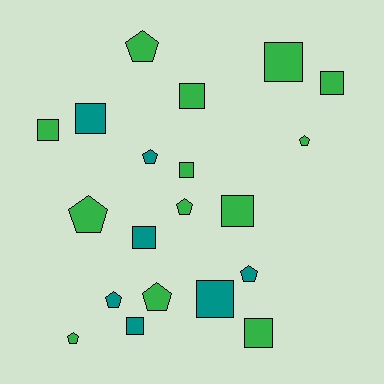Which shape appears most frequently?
Square, with 11 objects.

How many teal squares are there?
There are 4 teal squares.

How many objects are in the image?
There are 20 objects.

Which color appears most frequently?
Green, with 13 objects.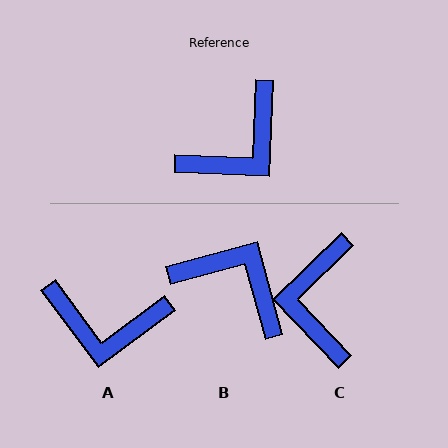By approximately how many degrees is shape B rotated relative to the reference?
Approximately 107 degrees counter-clockwise.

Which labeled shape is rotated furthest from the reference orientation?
C, about 134 degrees away.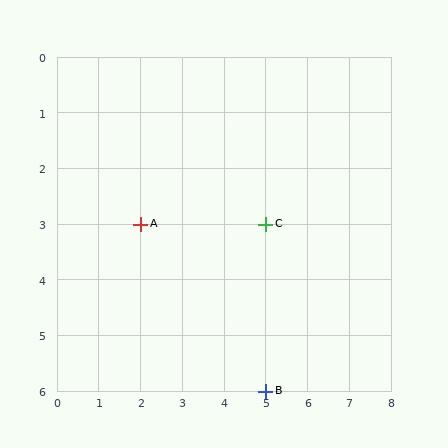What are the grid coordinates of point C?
Point C is at grid coordinates (5, 3).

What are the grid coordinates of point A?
Point A is at grid coordinates (2, 3).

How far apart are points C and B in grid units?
Points C and B are 3 rows apart.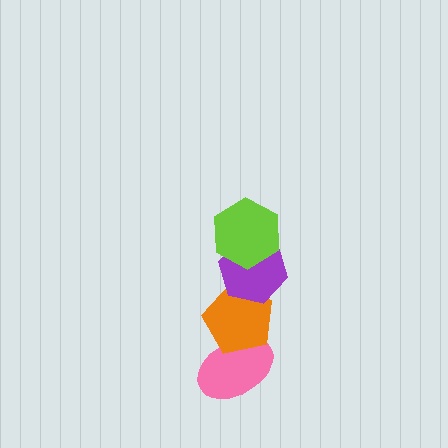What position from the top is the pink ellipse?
The pink ellipse is 4th from the top.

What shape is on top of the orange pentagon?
The purple hexagon is on top of the orange pentagon.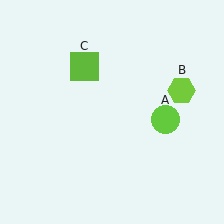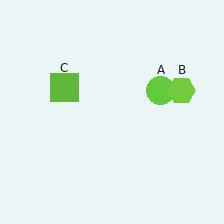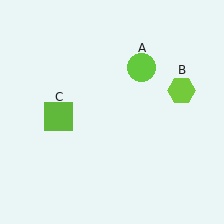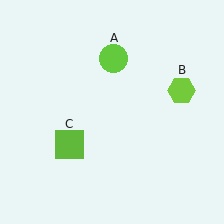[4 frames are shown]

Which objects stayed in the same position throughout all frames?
Lime hexagon (object B) remained stationary.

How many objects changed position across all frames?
2 objects changed position: lime circle (object A), lime square (object C).